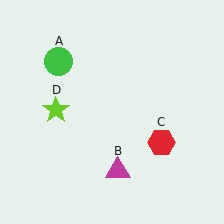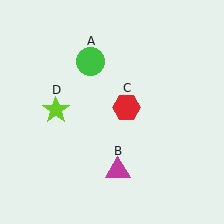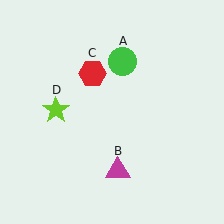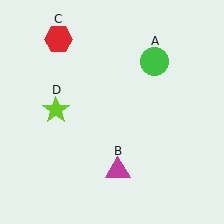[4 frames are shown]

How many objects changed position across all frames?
2 objects changed position: green circle (object A), red hexagon (object C).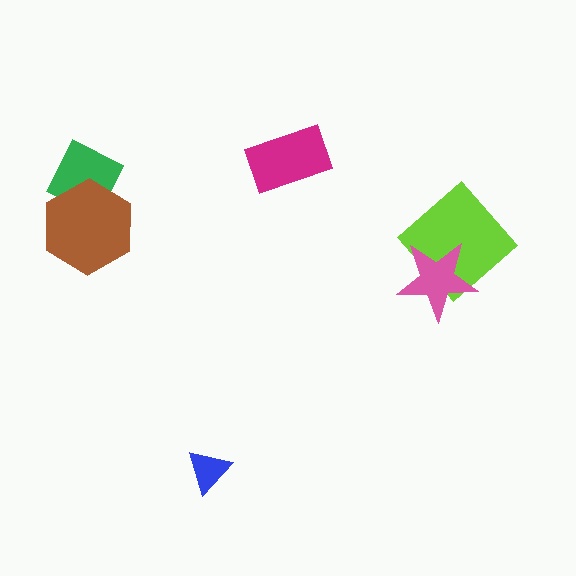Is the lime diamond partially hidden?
Yes, it is partially covered by another shape.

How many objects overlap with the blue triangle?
0 objects overlap with the blue triangle.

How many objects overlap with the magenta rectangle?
0 objects overlap with the magenta rectangle.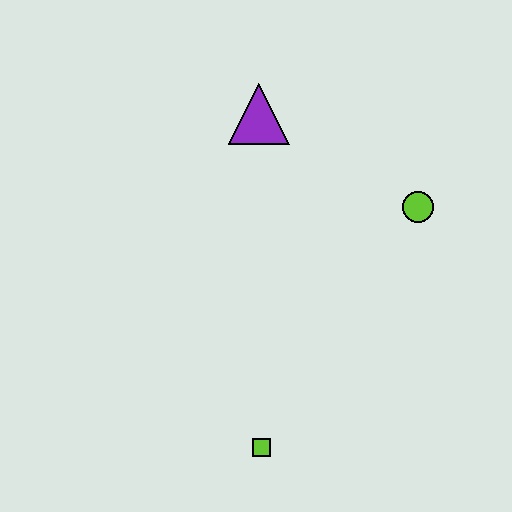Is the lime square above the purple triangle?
No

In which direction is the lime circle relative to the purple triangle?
The lime circle is to the right of the purple triangle.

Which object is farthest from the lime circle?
The lime square is farthest from the lime circle.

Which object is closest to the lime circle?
The purple triangle is closest to the lime circle.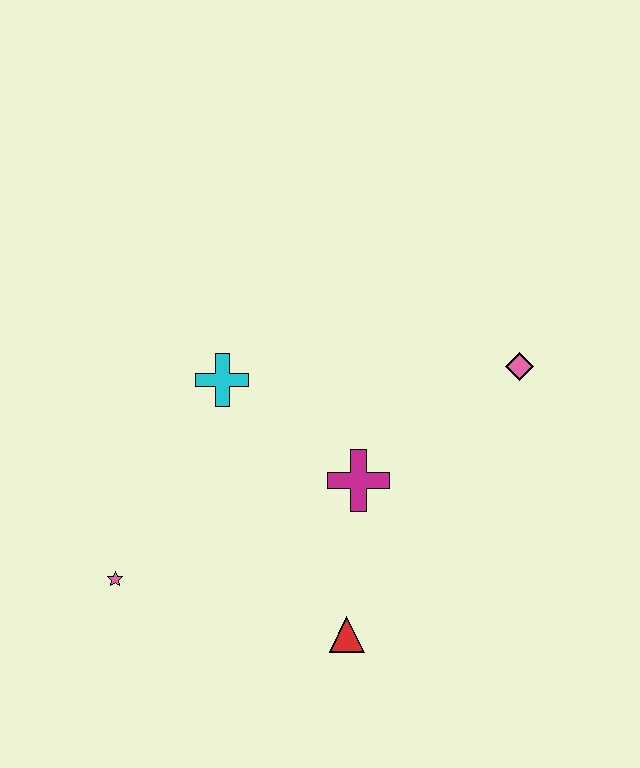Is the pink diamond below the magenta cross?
No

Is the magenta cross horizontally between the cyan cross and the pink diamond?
Yes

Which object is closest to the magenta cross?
The red triangle is closest to the magenta cross.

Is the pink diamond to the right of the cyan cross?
Yes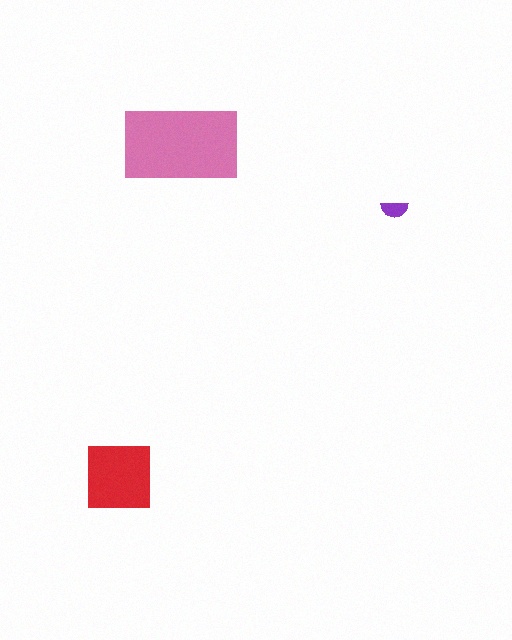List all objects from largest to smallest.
The pink rectangle, the red square, the purple semicircle.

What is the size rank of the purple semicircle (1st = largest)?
3rd.